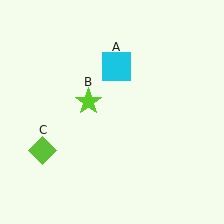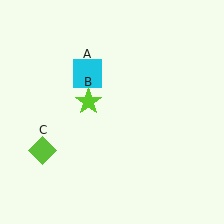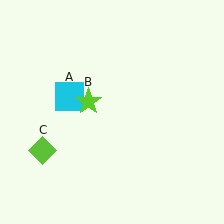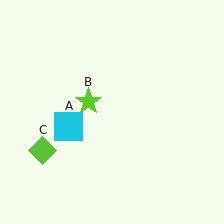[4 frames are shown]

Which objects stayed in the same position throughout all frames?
Lime star (object B) and lime diamond (object C) remained stationary.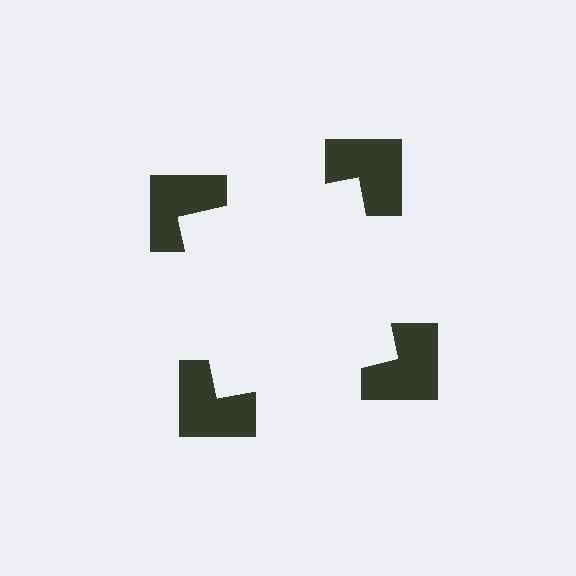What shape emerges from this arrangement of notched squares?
An illusory square — its edges are inferred from the aligned wedge cuts in the notched squares, not physically drawn.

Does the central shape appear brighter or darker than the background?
It typically appears slightly brighter than the background, even though no actual brightness change is drawn.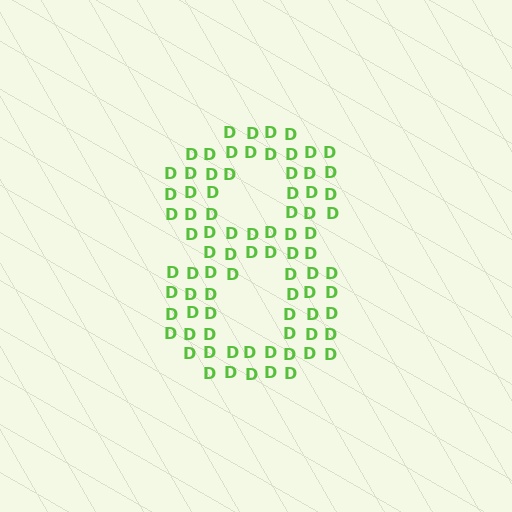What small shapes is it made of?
It is made of small letter D's.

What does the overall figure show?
The overall figure shows the digit 8.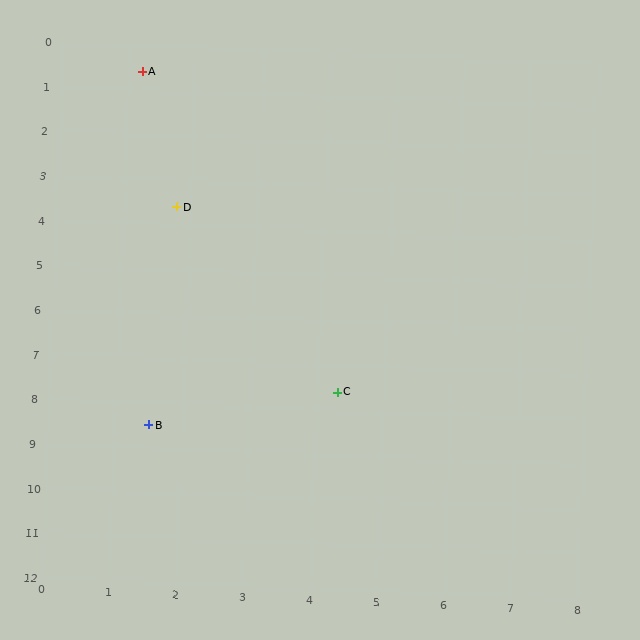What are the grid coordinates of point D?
Point D is at approximately (1.8, 3.6).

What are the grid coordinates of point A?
Point A is at approximately (1.2, 0.6).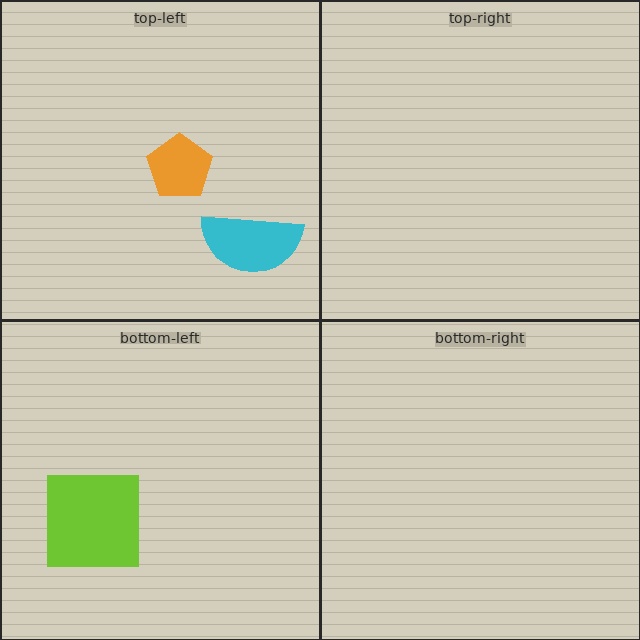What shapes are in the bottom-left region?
The lime square.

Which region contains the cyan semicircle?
The top-left region.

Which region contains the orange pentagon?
The top-left region.